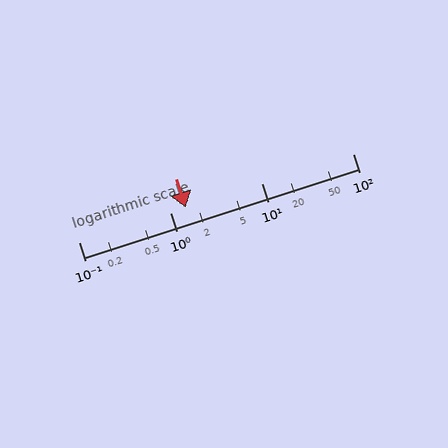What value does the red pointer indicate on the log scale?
The pointer indicates approximately 1.5.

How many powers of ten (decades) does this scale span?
The scale spans 3 decades, from 0.1 to 100.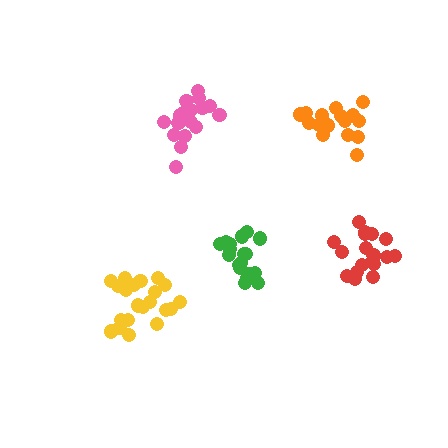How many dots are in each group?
Group 1: 18 dots, Group 2: 18 dots, Group 3: 18 dots, Group 4: 21 dots, Group 5: 16 dots (91 total).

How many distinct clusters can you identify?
There are 5 distinct clusters.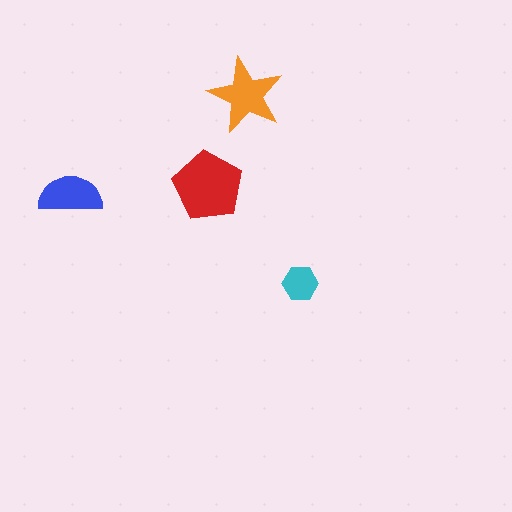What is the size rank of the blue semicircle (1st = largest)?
3rd.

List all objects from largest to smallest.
The red pentagon, the orange star, the blue semicircle, the cyan hexagon.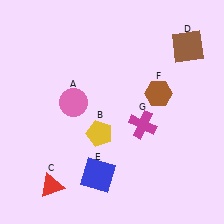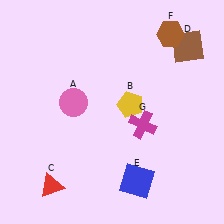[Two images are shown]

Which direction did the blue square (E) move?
The blue square (E) moved right.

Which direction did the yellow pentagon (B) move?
The yellow pentagon (B) moved right.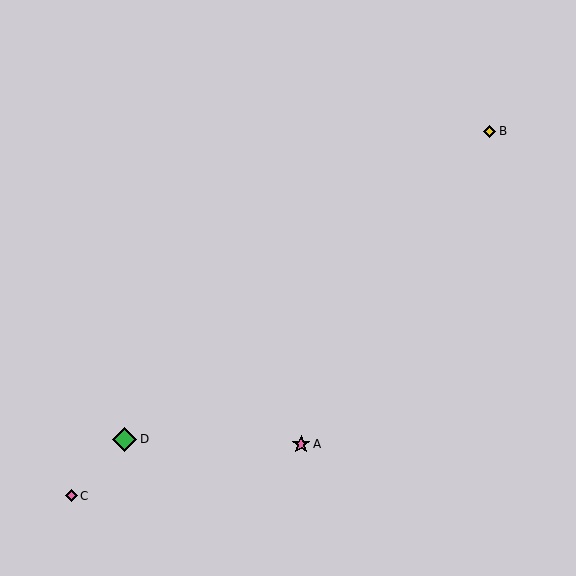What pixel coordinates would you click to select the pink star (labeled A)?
Click at (301, 444) to select the pink star A.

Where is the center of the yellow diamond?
The center of the yellow diamond is at (490, 131).